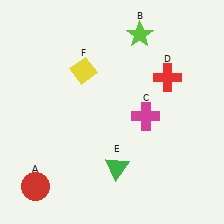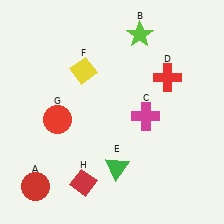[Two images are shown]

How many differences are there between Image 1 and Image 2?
There are 2 differences between the two images.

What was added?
A red circle (G), a red diamond (H) were added in Image 2.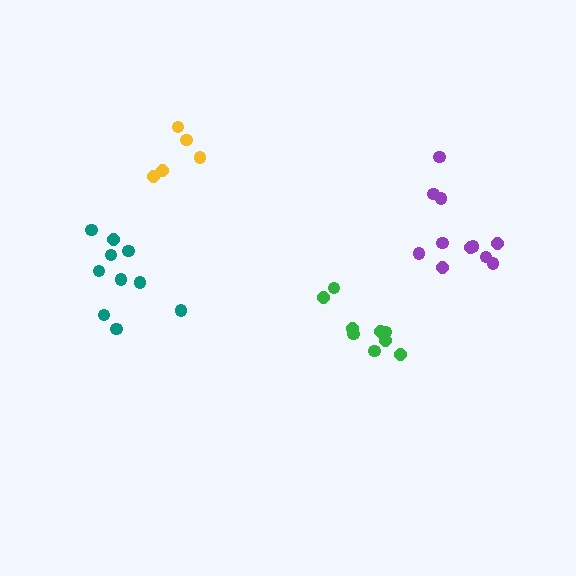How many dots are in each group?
Group 1: 11 dots, Group 2: 5 dots, Group 3: 9 dots, Group 4: 10 dots (35 total).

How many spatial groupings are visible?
There are 4 spatial groupings.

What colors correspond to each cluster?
The clusters are colored: purple, yellow, green, teal.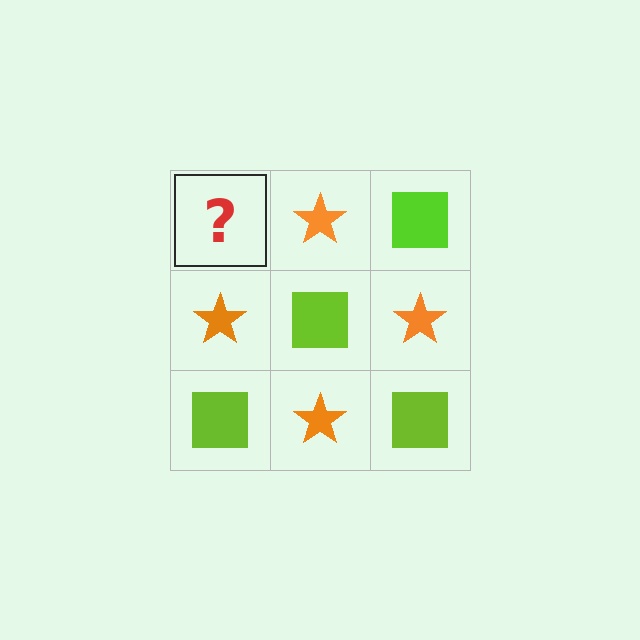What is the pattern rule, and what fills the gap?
The rule is that it alternates lime square and orange star in a checkerboard pattern. The gap should be filled with a lime square.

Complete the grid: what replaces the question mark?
The question mark should be replaced with a lime square.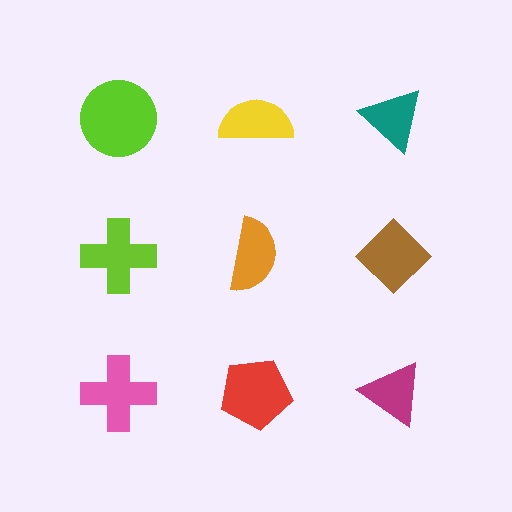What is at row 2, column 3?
A brown diamond.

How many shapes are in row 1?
3 shapes.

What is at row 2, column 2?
An orange semicircle.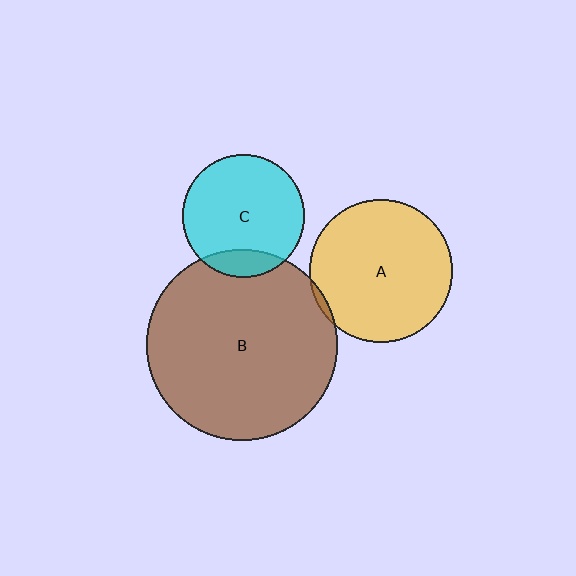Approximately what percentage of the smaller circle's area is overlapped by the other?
Approximately 15%.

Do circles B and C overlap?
Yes.